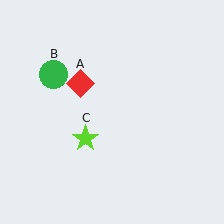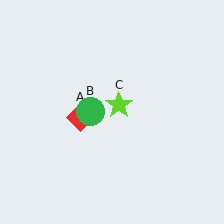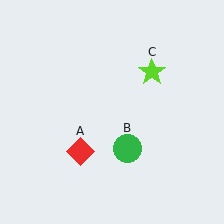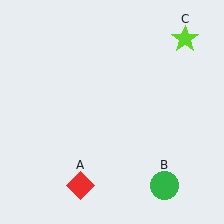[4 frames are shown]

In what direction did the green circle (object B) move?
The green circle (object B) moved down and to the right.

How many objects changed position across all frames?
3 objects changed position: red diamond (object A), green circle (object B), lime star (object C).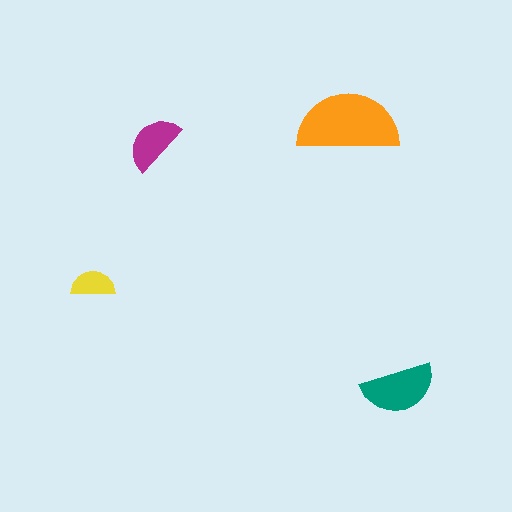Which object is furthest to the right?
The teal semicircle is rightmost.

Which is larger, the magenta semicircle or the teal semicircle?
The teal one.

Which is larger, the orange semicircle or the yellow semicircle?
The orange one.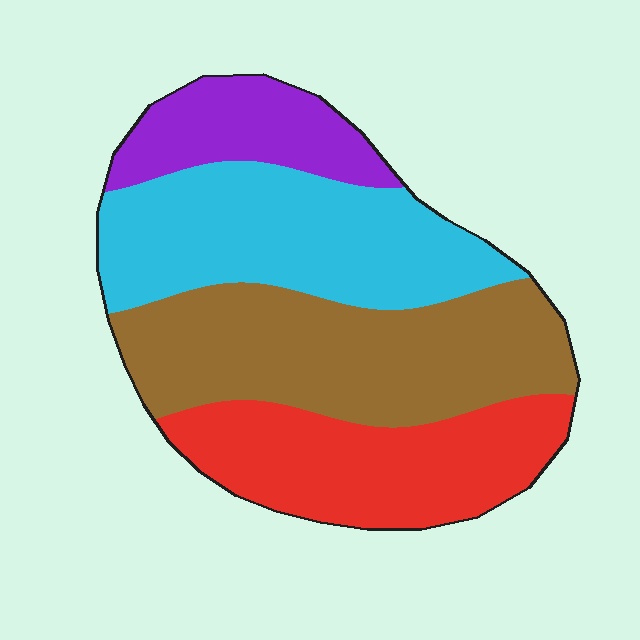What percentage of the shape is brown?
Brown takes up about one third (1/3) of the shape.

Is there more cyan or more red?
Cyan.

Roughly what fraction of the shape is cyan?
Cyan covers around 30% of the shape.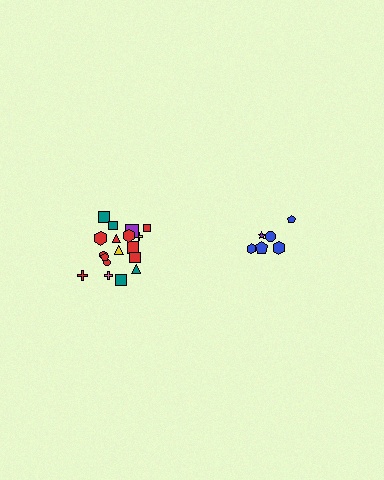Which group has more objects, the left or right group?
The left group.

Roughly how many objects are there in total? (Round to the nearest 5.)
Roughly 25 objects in total.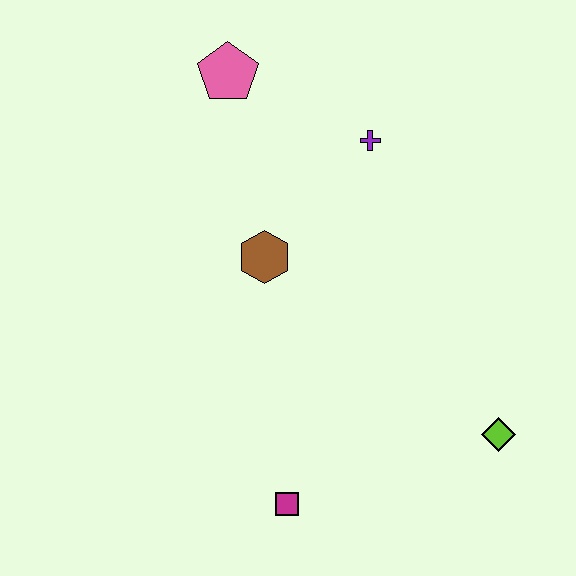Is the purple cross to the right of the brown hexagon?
Yes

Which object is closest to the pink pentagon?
The purple cross is closest to the pink pentagon.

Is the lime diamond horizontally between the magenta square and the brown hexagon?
No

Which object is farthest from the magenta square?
The pink pentagon is farthest from the magenta square.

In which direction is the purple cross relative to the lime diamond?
The purple cross is above the lime diamond.